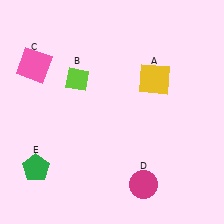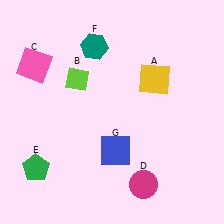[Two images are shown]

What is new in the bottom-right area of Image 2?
A blue square (G) was added in the bottom-right area of Image 2.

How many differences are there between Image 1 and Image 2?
There are 2 differences between the two images.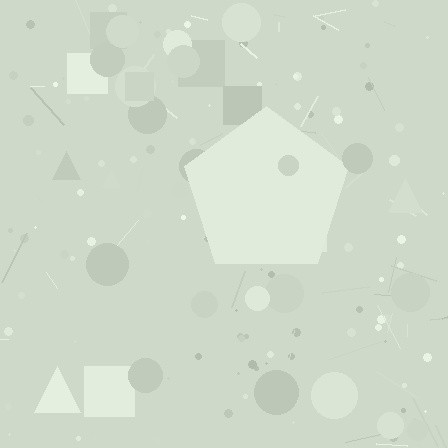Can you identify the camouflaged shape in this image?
The camouflaged shape is a pentagon.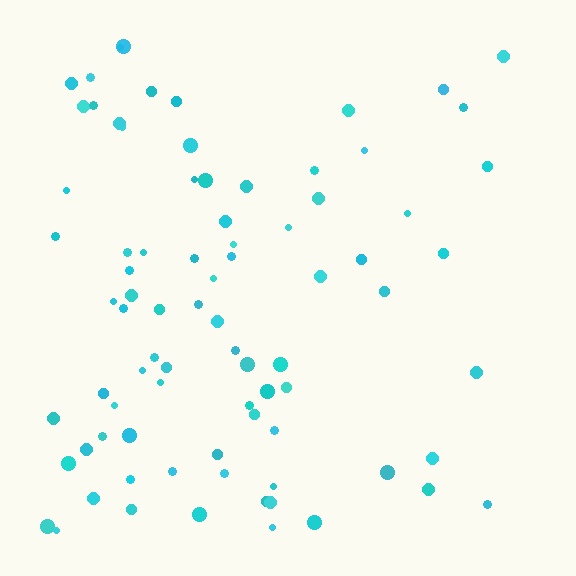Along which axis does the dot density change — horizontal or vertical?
Horizontal.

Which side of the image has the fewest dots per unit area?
The right.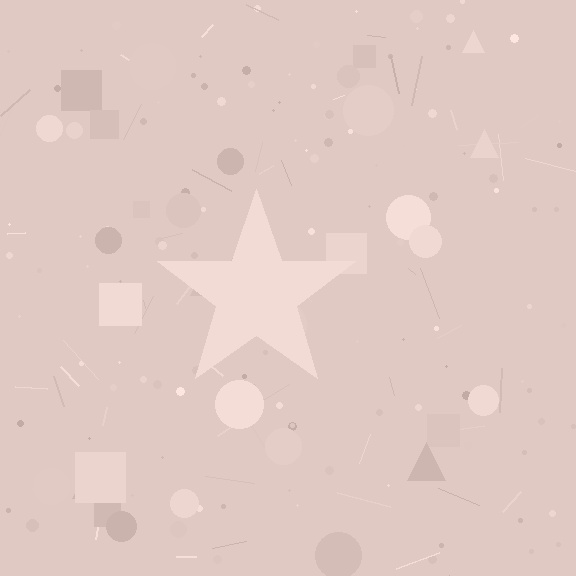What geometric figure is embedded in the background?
A star is embedded in the background.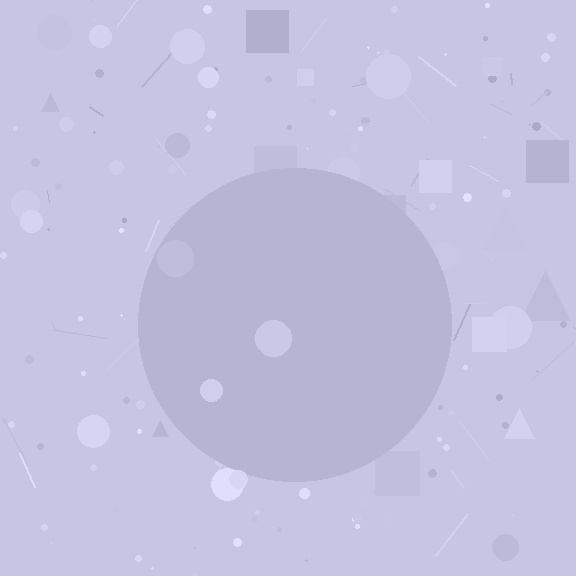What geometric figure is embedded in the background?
A circle is embedded in the background.